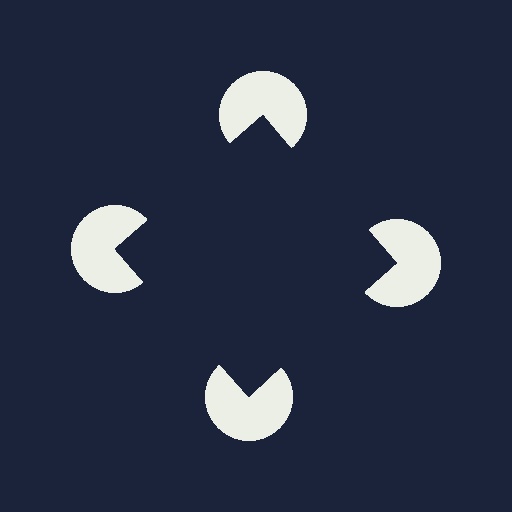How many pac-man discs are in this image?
There are 4 — one at each vertex of the illusory square.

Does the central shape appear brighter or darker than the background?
It typically appears slightly darker than the background, even though no actual brightness change is drawn.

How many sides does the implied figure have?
4 sides.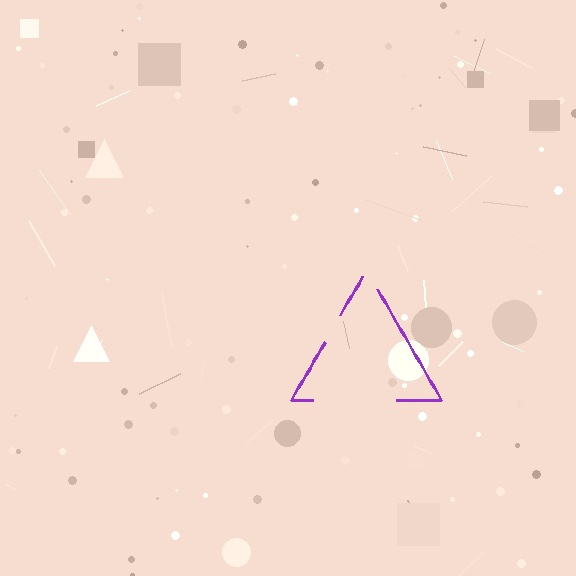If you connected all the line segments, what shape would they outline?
They would outline a triangle.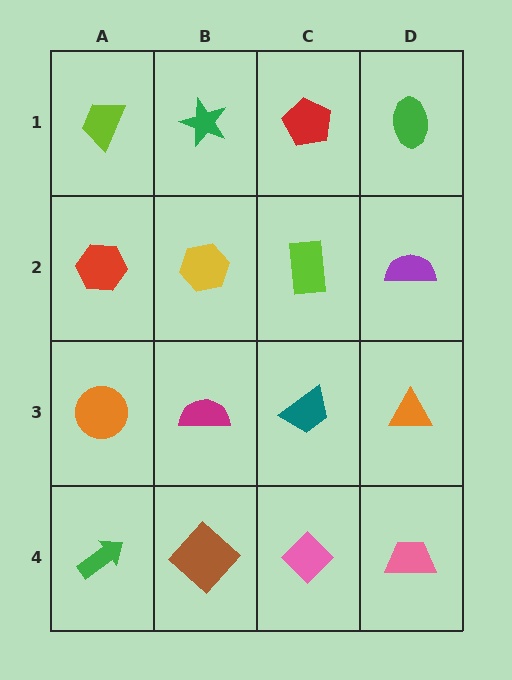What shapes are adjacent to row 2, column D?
A green ellipse (row 1, column D), an orange triangle (row 3, column D), a lime rectangle (row 2, column C).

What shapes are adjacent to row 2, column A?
A lime trapezoid (row 1, column A), an orange circle (row 3, column A), a yellow hexagon (row 2, column B).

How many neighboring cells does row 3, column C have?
4.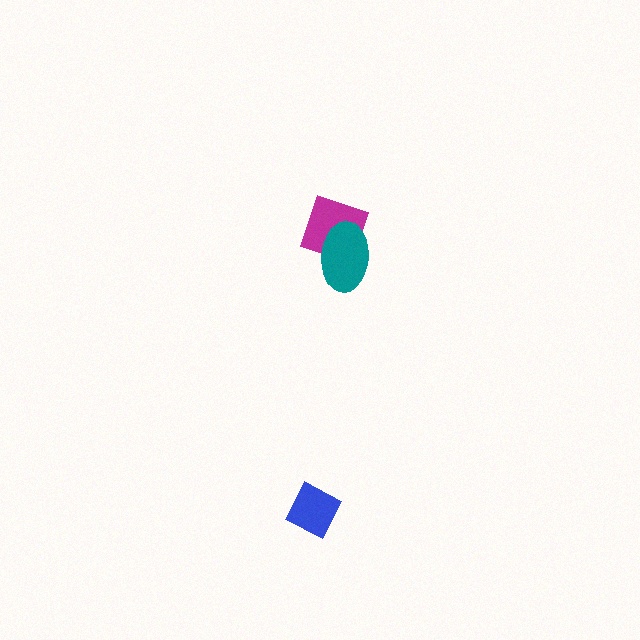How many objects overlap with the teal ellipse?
1 object overlaps with the teal ellipse.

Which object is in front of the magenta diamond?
The teal ellipse is in front of the magenta diamond.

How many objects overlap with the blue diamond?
0 objects overlap with the blue diamond.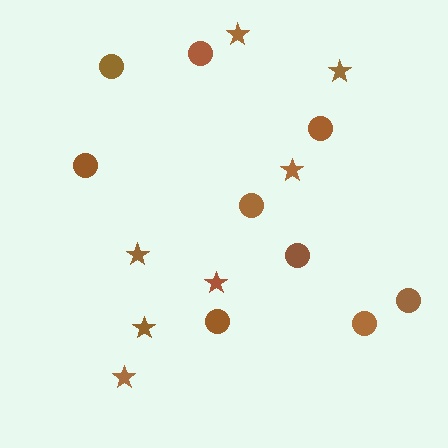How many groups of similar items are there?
There are 2 groups: one group of stars (7) and one group of circles (9).